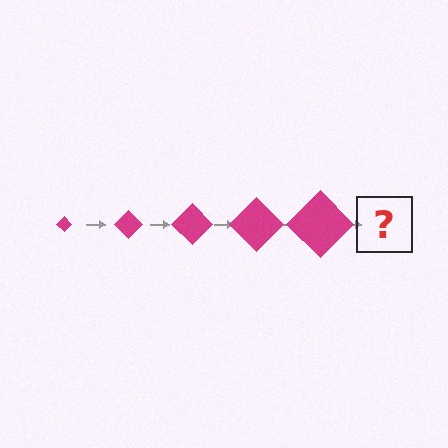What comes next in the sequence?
The next element should be a magenta diamond, larger than the previous one.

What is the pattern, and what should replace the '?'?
The pattern is that the diamond gets progressively larger each step. The '?' should be a magenta diamond, larger than the previous one.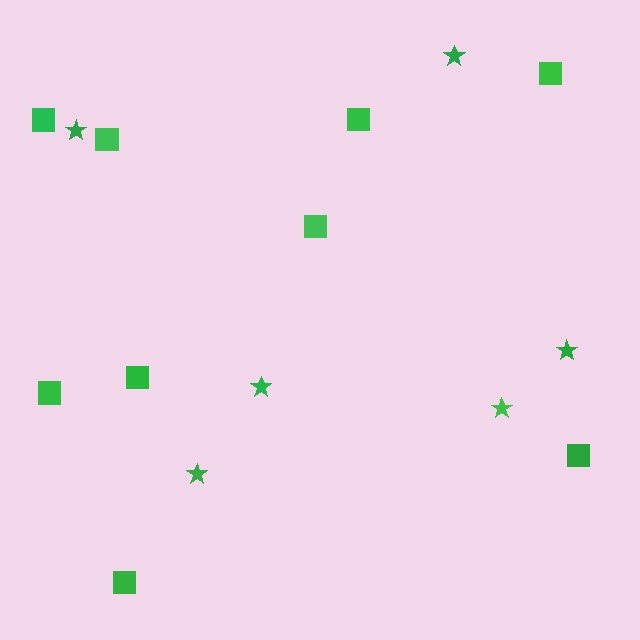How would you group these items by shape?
There are 2 groups: one group of squares (9) and one group of stars (6).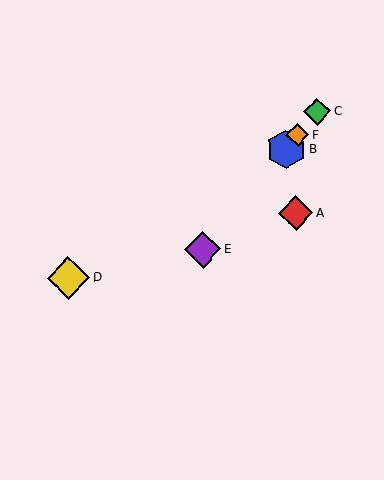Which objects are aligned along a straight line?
Objects B, C, E, F are aligned along a straight line.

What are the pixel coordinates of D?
Object D is at (68, 278).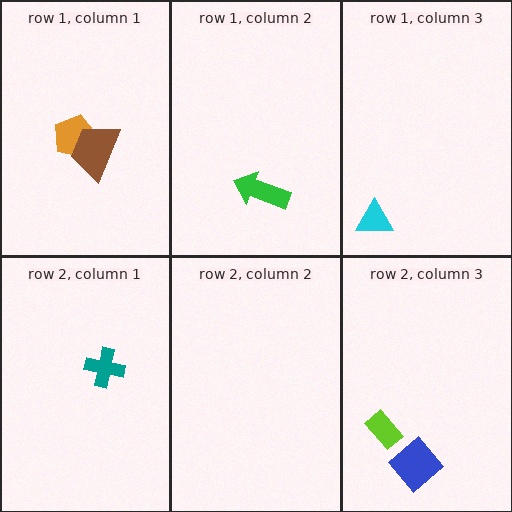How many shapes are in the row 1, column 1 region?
2.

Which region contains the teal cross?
The row 2, column 1 region.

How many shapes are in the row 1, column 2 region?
1.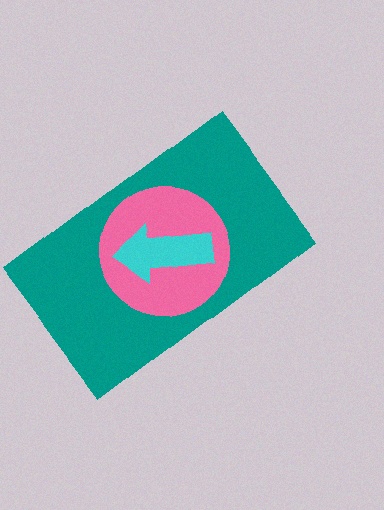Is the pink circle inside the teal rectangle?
Yes.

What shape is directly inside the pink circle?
The cyan arrow.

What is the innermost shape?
The cyan arrow.